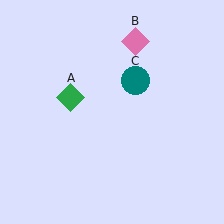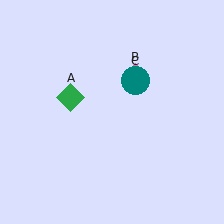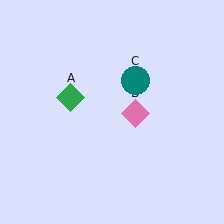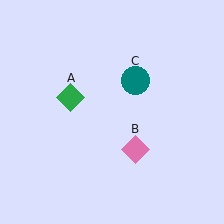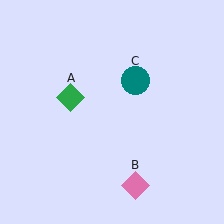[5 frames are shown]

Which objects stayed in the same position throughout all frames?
Green diamond (object A) and teal circle (object C) remained stationary.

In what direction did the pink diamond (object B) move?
The pink diamond (object B) moved down.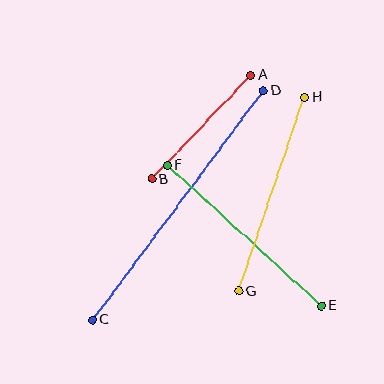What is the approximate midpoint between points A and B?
The midpoint is at approximately (201, 127) pixels.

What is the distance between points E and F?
The distance is approximately 209 pixels.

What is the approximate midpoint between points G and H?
The midpoint is at approximately (272, 194) pixels.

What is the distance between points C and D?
The distance is approximately 286 pixels.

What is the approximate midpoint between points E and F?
The midpoint is at approximately (244, 235) pixels.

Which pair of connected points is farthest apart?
Points C and D are farthest apart.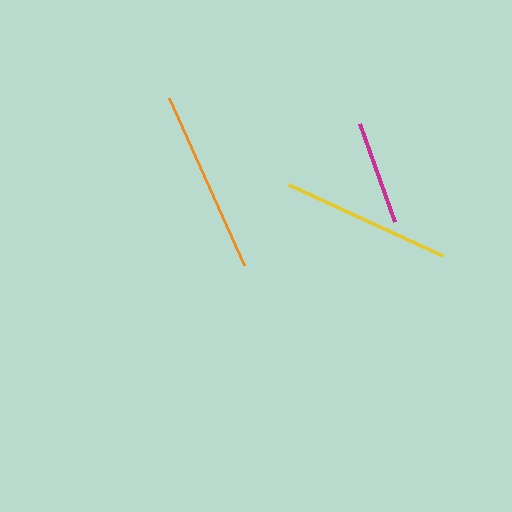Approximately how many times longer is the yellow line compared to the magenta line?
The yellow line is approximately 1.6 times the length of the magenta line.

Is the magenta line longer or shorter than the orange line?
The orange line is longer than the magenta line.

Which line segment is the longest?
The orange line is the longest at approximately 183 pixels.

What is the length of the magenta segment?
The magenta segment is approximately 104 pixels long.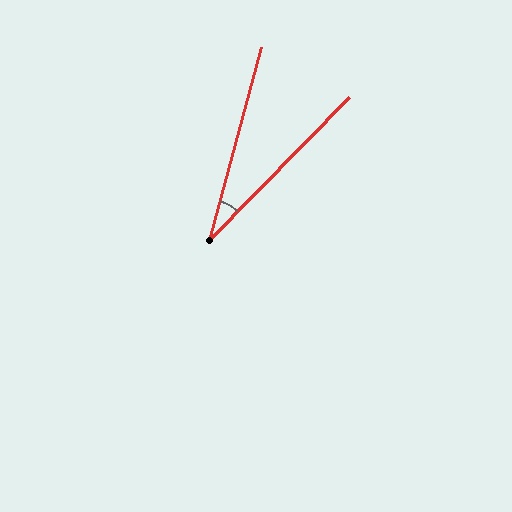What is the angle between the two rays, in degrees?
Approximately 29 degrees.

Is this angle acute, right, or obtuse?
It is acute.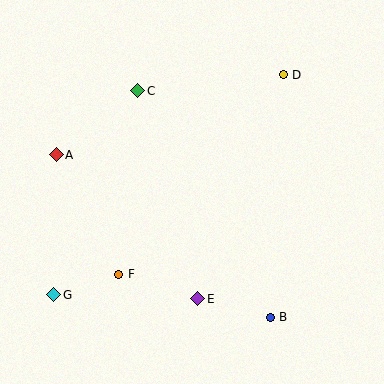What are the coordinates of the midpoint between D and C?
The midpoint between D and C is at (210, 83).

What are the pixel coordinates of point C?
Point C is at (138, 91).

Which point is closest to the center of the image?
Point E at (198, 299) is closest to the center.